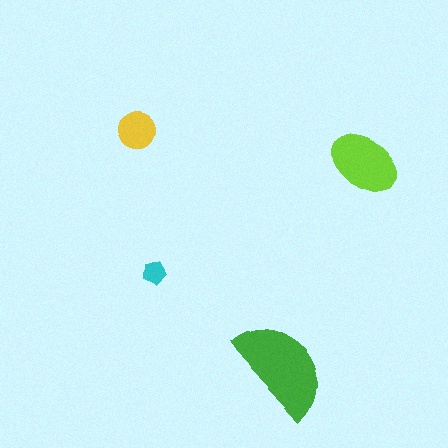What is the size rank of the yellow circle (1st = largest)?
3rd.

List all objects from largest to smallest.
The green semicircle, the lime ellipse, the yellow circle, the cyan pentagon.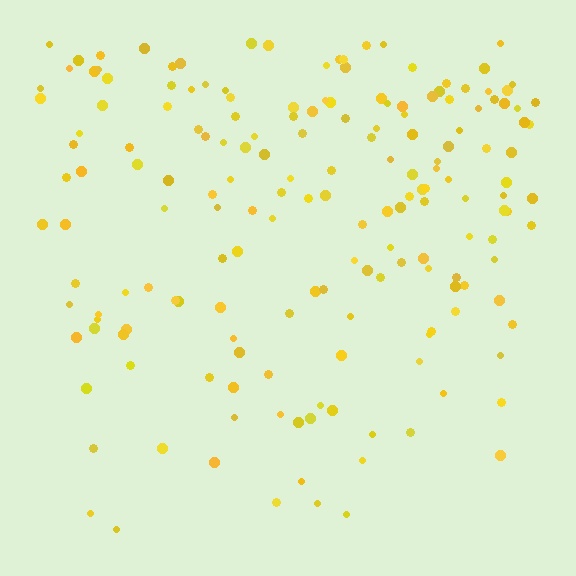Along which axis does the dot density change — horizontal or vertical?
Vertical.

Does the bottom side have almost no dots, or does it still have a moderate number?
Still a moderate number, just noticeably fewer than the top.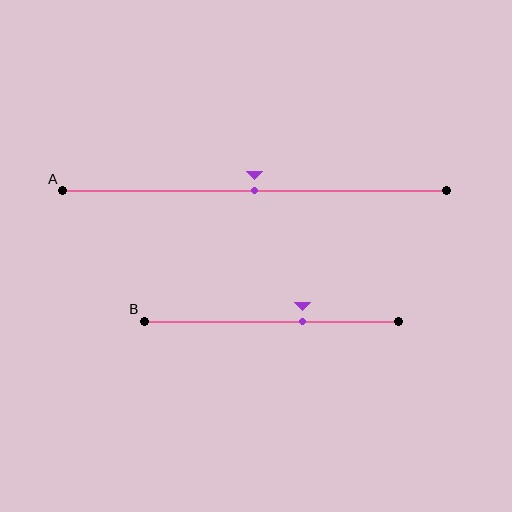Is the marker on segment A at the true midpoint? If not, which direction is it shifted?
Yes, the marker on segment A is at the true midpoint.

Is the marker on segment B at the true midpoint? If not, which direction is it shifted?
No, the marker on segment B is shifted to the right by about 12% of the segment length.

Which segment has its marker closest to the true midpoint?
Segment A has its marker closest to the true midpoint.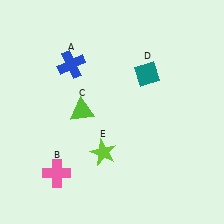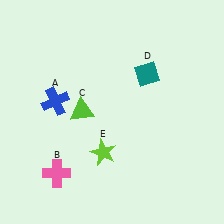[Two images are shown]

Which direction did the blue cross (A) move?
The blue cross (A) moved down.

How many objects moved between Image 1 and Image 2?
1 object moved between the two images.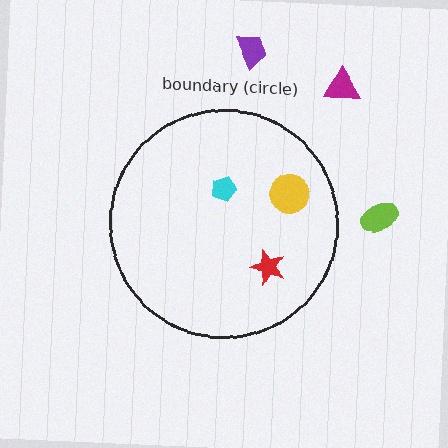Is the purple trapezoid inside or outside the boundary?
Outside.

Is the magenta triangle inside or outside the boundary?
Outside.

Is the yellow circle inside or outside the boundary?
Inside.